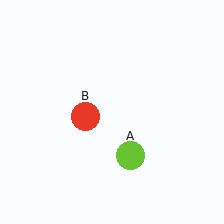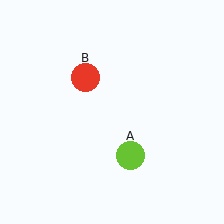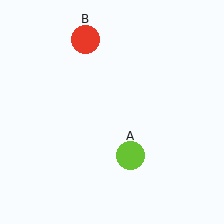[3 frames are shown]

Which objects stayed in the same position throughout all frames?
Lime circle (object A) remained stationary.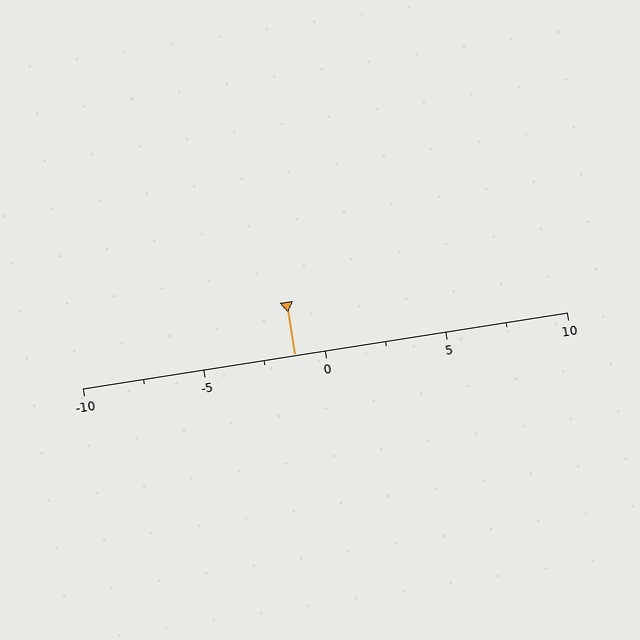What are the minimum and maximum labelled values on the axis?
The axis runs from -10 to 10.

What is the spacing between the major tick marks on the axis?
The major ticks are spaced 5 apart.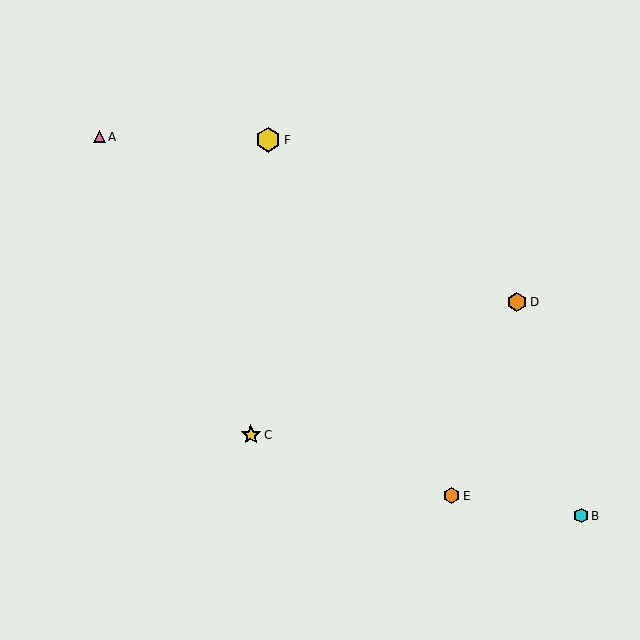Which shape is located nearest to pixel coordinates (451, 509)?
The orange hexagon (labeled E) at (451, 496) is nearest to that location.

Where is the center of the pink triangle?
The center of the pink triangle is at (99, 137).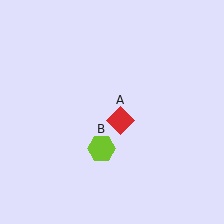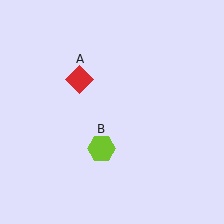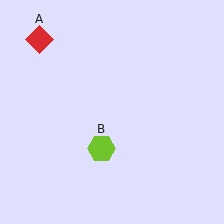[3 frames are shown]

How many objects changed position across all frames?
1 object changed position: red diamond (object A).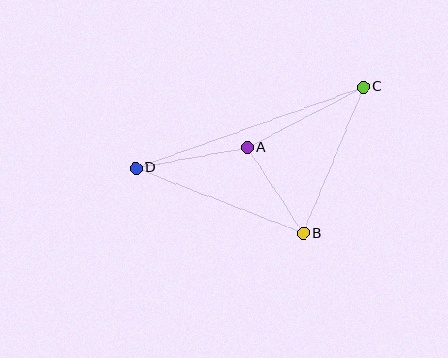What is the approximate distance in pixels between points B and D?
The distance between B and D is approximately 180 pixels.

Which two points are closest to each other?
Points A and B are closest to each other.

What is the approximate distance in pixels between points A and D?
The distance between A and D is approximately 114 pixels.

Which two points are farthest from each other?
Points C and D are farthest from each other.